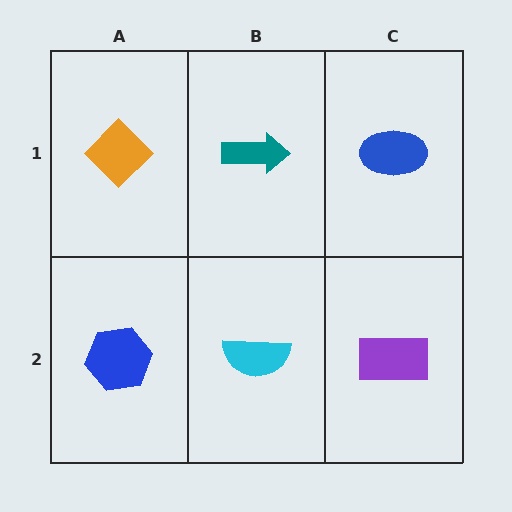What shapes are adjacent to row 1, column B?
A cyan semicircle (row 2, column B), an orange diamond (row 1, column A), a blue ellipse (row 1, column C).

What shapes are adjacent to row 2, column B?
A teal arrow (row 1, column B), a blue hexagon (row 2, column A), a purple rectangle (row 2, column C).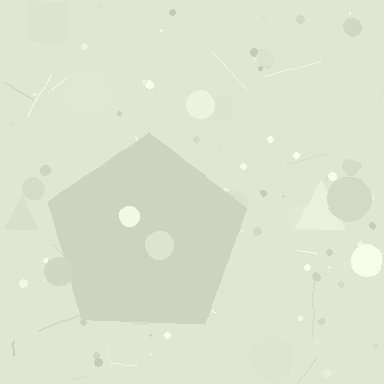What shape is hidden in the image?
A pentagon is hidden in the image.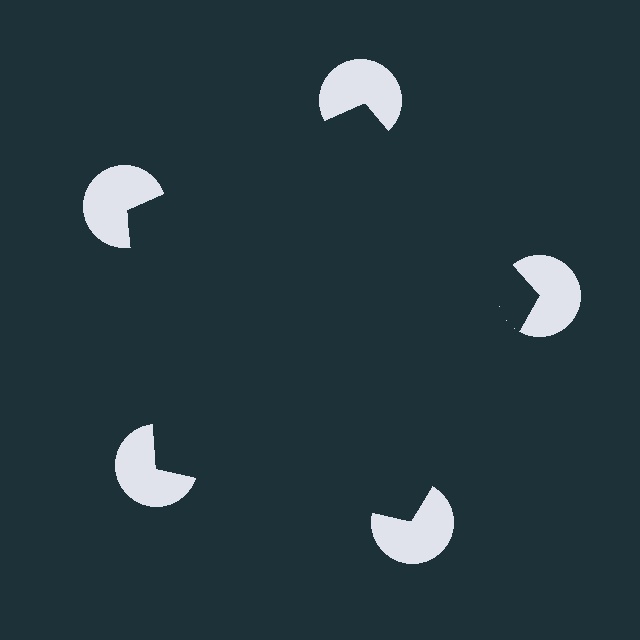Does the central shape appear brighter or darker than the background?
It typically appears slightly darker than the background, even though no actual brightness change is drawn.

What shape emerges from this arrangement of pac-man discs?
An illusory pentagon — its edges are inferred from the aligned wedge cuts in the pac-man discs, not physically drawn.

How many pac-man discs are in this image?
There are 5 — one at each vertex of the illusory pentagon.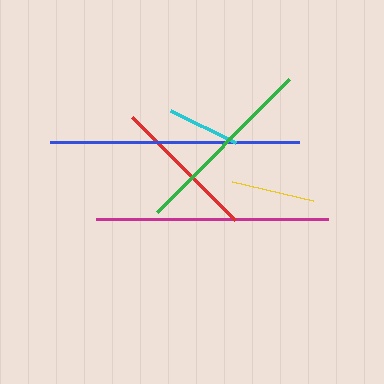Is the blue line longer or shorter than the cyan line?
The blue line is longer than the cyan line.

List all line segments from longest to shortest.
From longest to shortest: blue, magenta, green, red, yellow, cyan.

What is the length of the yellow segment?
The yellow segment is approximately 83 pixels long.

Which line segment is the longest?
The blue line is the longest at approximately 249 pixels.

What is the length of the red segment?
The red segment is approximately 146 pixels long.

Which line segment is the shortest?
The cyan line is the shortest at approximately 73 pixels.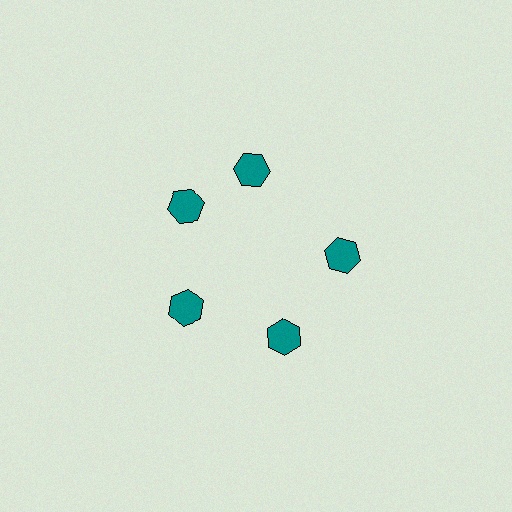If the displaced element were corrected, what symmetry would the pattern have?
It would have 5-fold rotational symmetry — the pattern would map onto itself every 72 degrees.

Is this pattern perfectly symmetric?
No. The 5 teal hexagons are arranged in a ring, but one element near the 1 o'clock position is rotated out of alignment along the ring, breaking the 5-fold rotational symmetry.